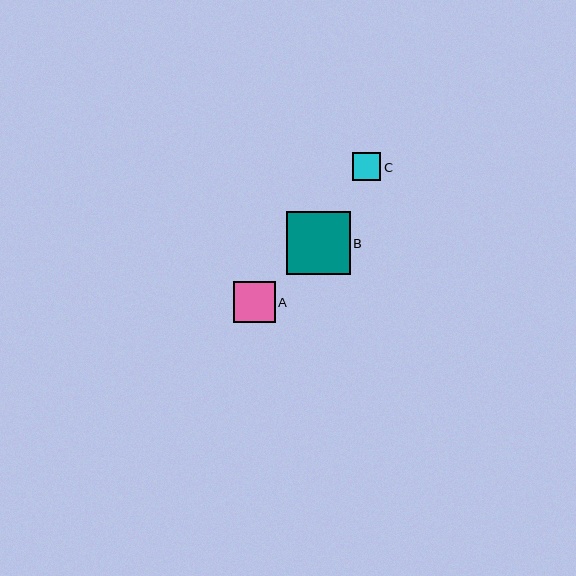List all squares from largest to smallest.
From largest to smallest: B, A, C.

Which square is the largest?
Square B is the largest with a size of approximately 64 pixels.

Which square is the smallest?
Square C is the smallest with a size of approximately 28 pixels.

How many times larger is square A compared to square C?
Square A is approximately 1.5 times the size of square C.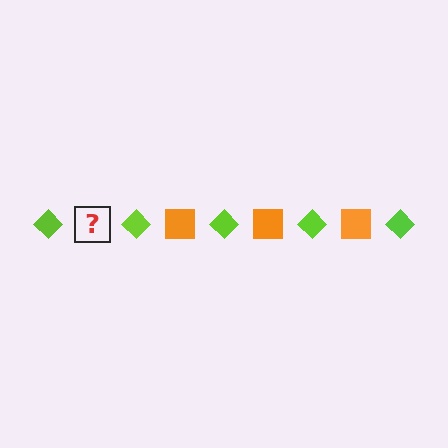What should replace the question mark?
The question mark should be replaced with an orange square.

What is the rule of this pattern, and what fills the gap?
The rule is that the pattern alternates between lime diamond and orange square. The gap should be filled with an orange square.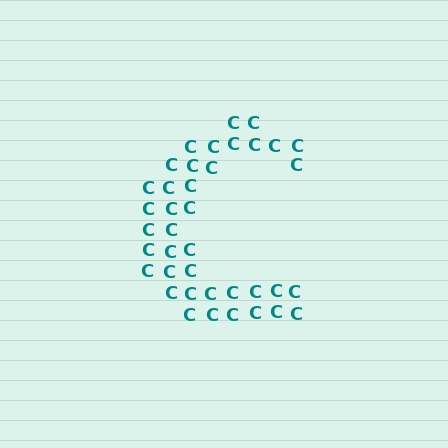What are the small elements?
The small elements are letter C's.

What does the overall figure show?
The overall figure shows the letter C.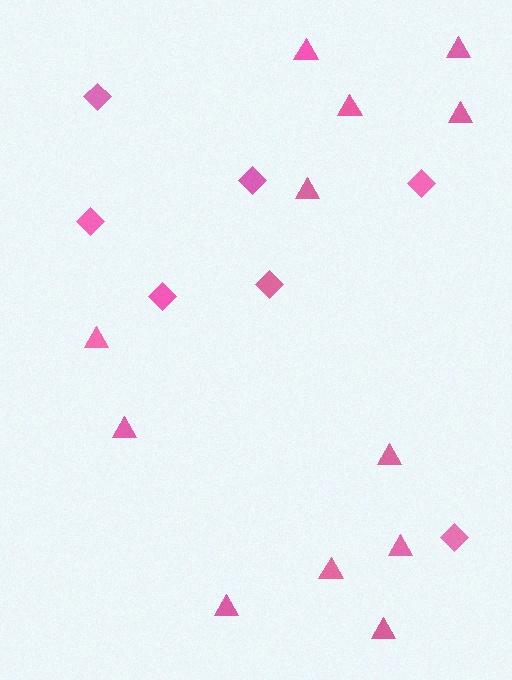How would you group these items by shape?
There are 2 groups: one group of triangles (12) and one group of diamonds (7).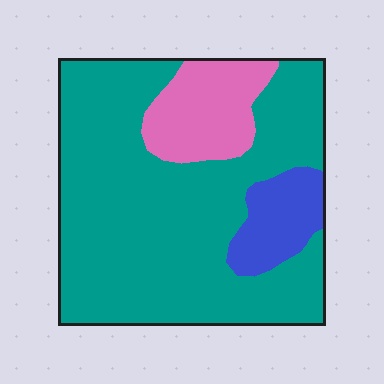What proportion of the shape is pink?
Pink covers about 15% of the shape.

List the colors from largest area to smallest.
From largest to smallest: teal, pink, blue.